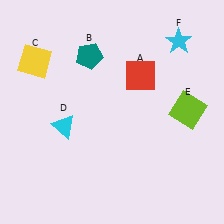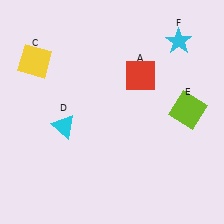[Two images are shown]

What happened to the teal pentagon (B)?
The teal pentagon (B) was removed in Image 2. It was in the top-left area of Image 1.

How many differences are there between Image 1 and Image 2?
There is 1 difference between the two images.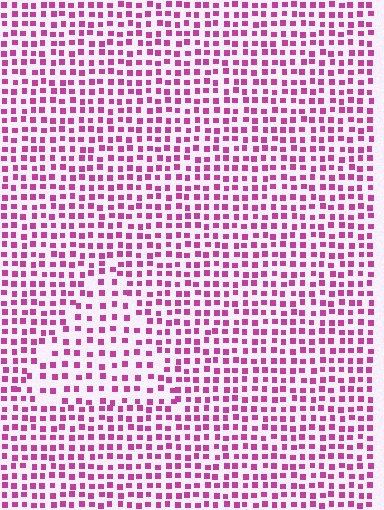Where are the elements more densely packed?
The elements are more densely packed outside the triangle boundary.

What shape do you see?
I see a triangle.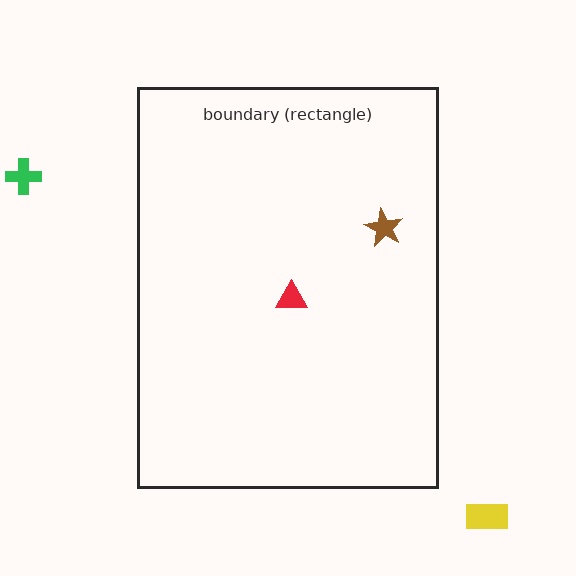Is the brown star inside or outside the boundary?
Inside.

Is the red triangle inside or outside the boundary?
Inside.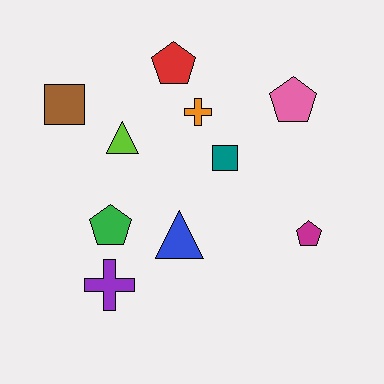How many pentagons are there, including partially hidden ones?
There are 4 pentagons.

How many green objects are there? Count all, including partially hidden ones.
There is 1 green object.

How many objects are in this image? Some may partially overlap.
There are 10 objects.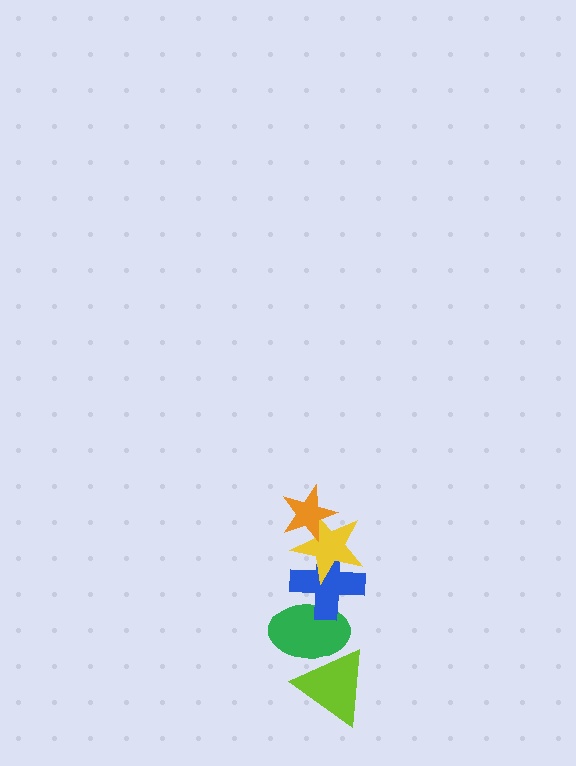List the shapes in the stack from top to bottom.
From top to bottom: the orange star, the yellow star, the blue cross, the green ellipse, the lime triangle.